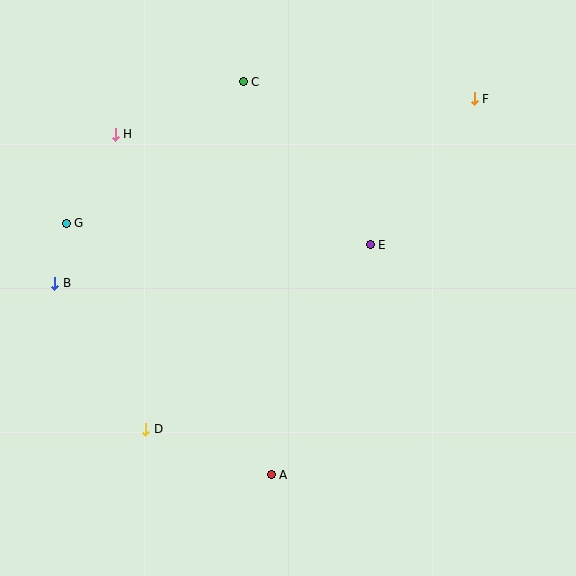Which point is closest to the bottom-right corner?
Point A is closest to the bottom-right corner.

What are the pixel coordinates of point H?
Point H is at (115, 134).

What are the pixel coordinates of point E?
Point E is at (370, 245).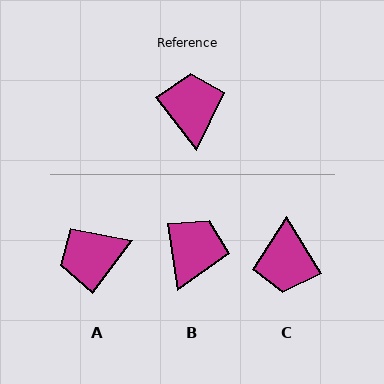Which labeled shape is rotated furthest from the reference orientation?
C, about 172 degrees away.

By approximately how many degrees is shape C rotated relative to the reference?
Approximately 172 degrees counter-clockwise.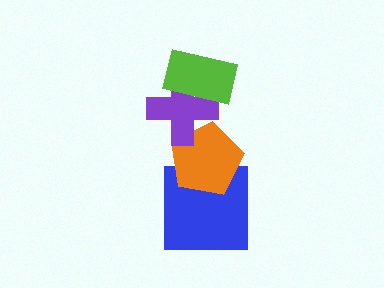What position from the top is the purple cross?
The purple cross is 2nd from the top.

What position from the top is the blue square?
The blue square is 4th from the top.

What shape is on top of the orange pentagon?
The purple cross is on top of the orange pentagon.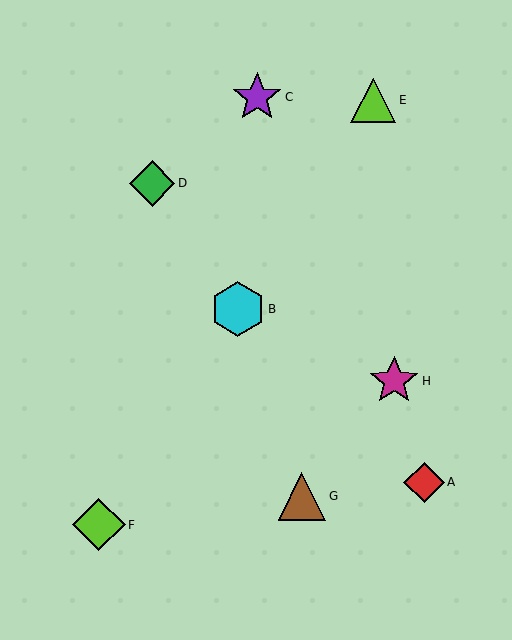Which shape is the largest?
The cyan hexagon (labeled B) is the largest.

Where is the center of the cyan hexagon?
The center of the cyan hexagon is at (238, 309).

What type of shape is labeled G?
Shape G is a brown triangle.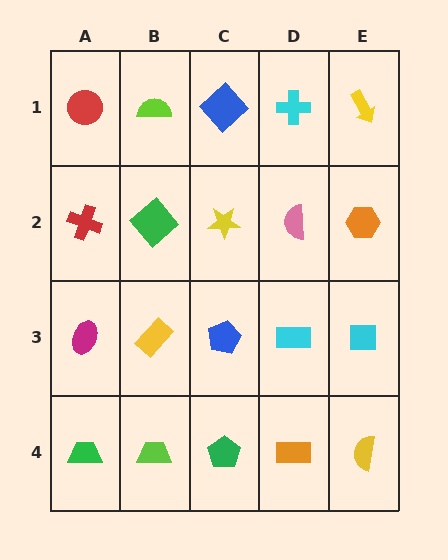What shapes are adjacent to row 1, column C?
A yellow star (row 2, column C), a lime semicircle (row 1, column B), a cyan cross (row 1, column D).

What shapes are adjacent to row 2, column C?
A blue diamond (row 1, column C), a blue pentagon (row 3, column C), a green diamond (row 2, column B), a pink semicircle (row 2, column D).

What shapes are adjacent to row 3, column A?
A red cross (row 2, column A), a green trapezoid (row 4, column A), a yellow rectangle (row 3, column B).